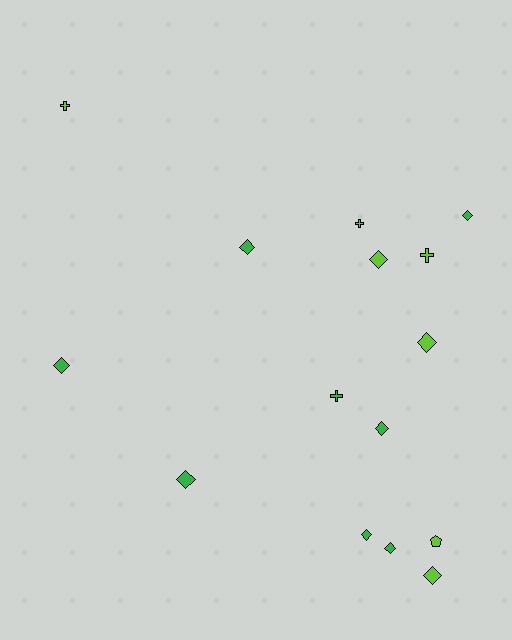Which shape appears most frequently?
Diamond, with 10 objects.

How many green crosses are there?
There is 1 green cross.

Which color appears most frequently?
Green, with 8 objects.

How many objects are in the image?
There are 15 objects.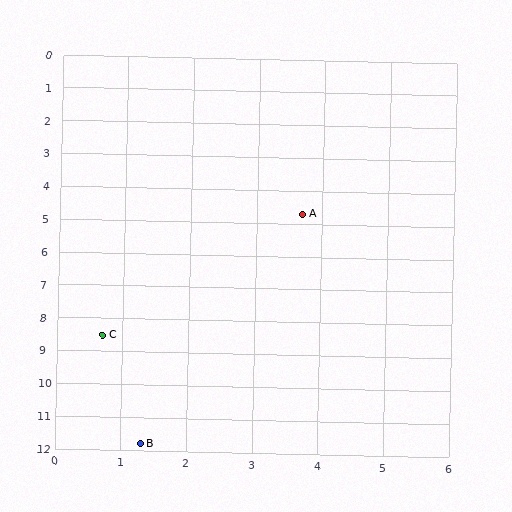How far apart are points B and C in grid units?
Points B and C are about 3.4 grid units apart.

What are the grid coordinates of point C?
Point C is at approximately (0.7, 8.5).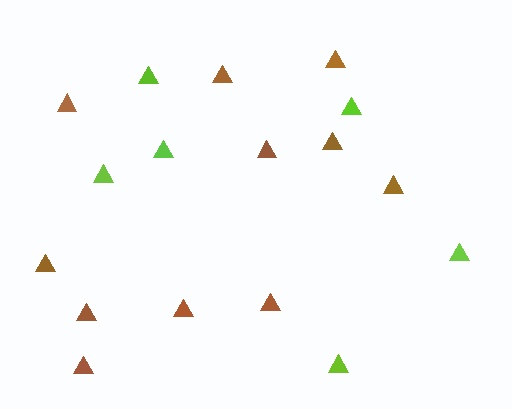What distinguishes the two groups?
There are 2 groups: one group of brown triangles (11) and one group of lime triangles (6).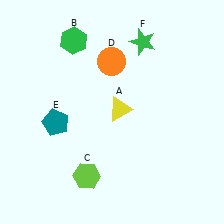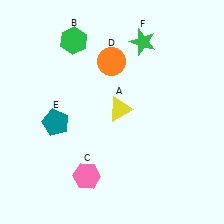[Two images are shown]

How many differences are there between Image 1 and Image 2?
There is 1 difference between the two images.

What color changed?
The hexagon (C) changed from lime in Image 1 to pink in Image 2.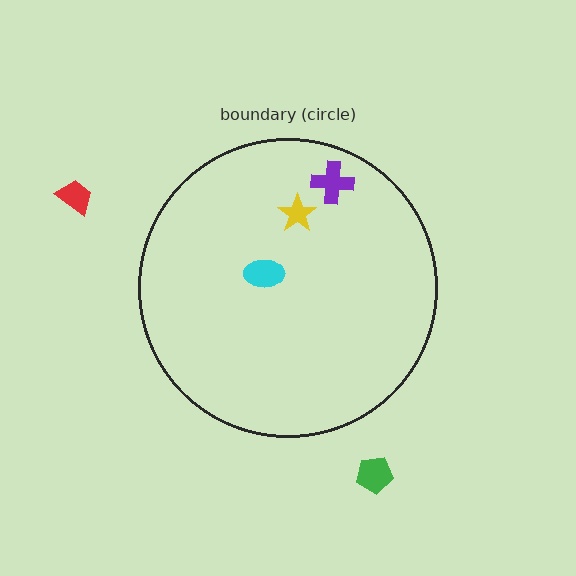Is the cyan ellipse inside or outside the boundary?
Inside.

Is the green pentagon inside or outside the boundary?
Outside.